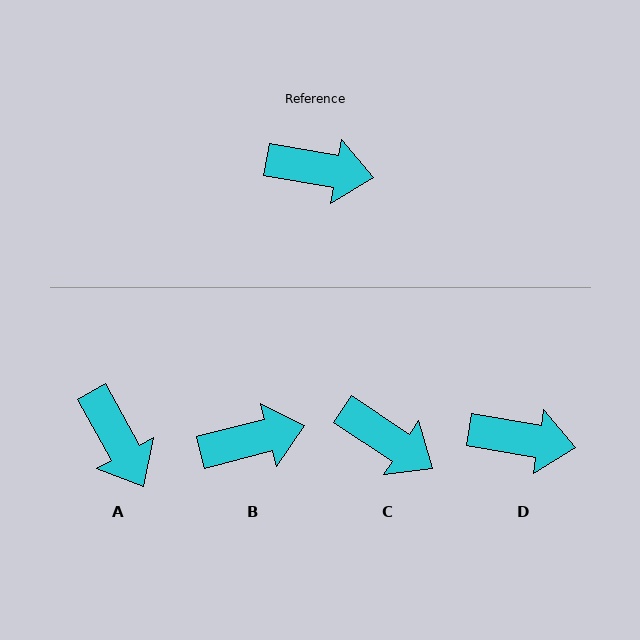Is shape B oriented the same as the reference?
No, it is off by about 24 degrees.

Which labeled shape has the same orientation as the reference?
D.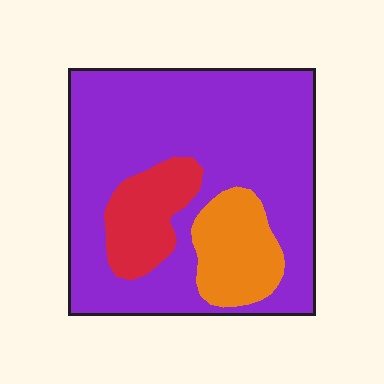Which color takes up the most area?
Purple, at roughly 75%.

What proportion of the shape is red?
Red covers 13% of the shape.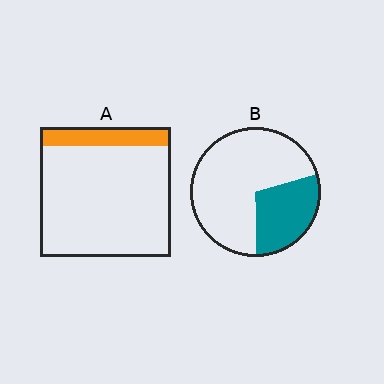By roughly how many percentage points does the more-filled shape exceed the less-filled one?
By roughly 15 percentage points (B over A).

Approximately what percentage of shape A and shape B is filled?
A is approximately 15% and B is approximately 30%.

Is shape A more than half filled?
No.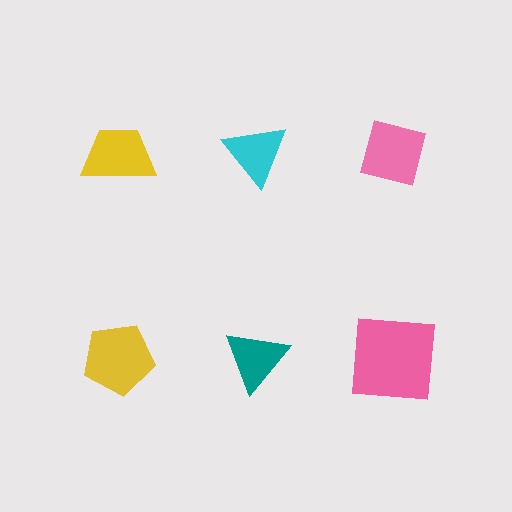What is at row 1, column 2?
A cyan triangle.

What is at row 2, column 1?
A yellow pentagon.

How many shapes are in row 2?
3 shapes.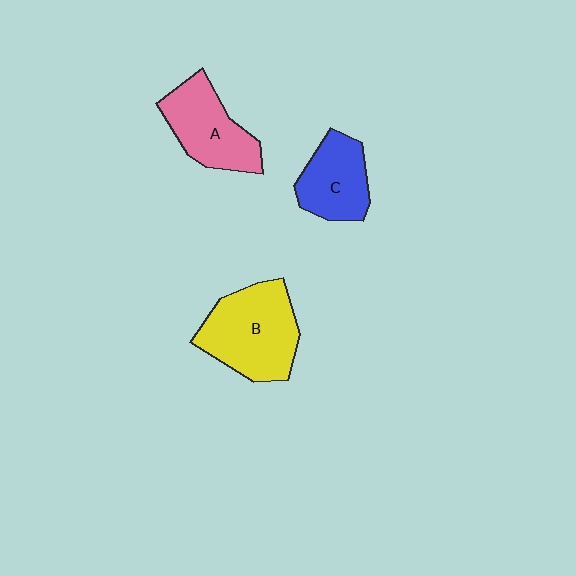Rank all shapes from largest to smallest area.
From largest to smallest: B (yellow), A (pink), C (blue).